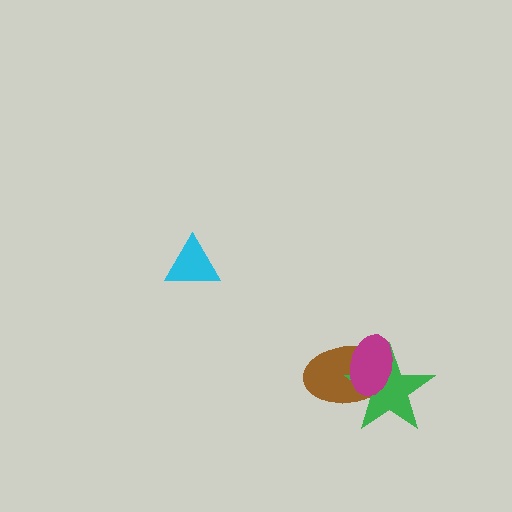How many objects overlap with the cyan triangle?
0 objects overlap with the cyan triangle.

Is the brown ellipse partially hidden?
Yes, it is partially covered by another shape.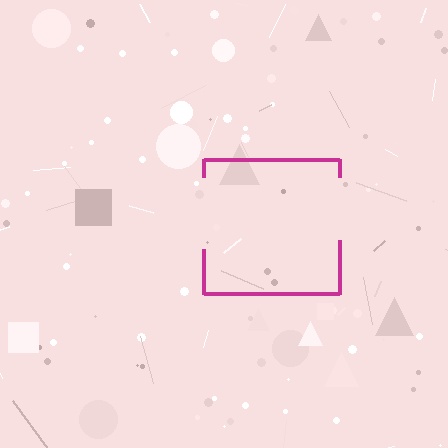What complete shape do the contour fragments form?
The contour fragments form a square.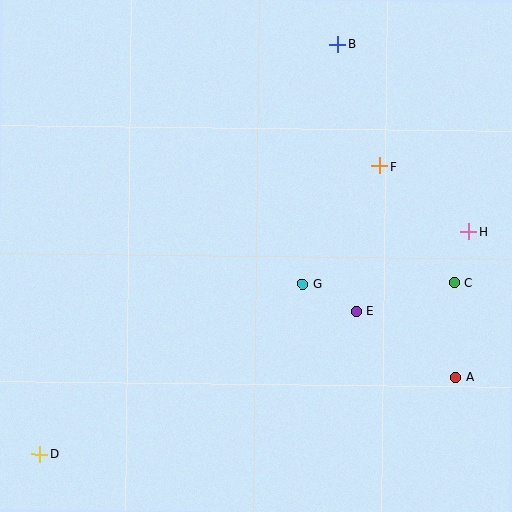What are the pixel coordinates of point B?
Point B is at (338, 44).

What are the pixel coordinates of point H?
Point H is at (469, 232).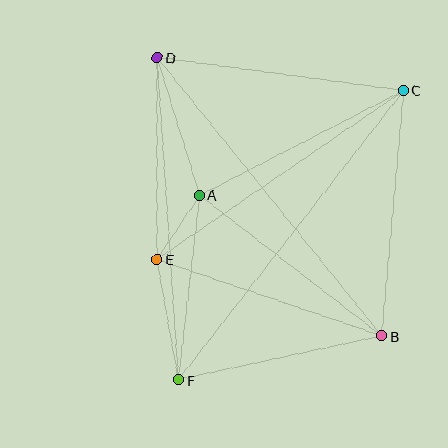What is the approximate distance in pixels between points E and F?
The distance between E and F is approximately 123 pixels.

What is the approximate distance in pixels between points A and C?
The distance between A and C is approximately 229 pixels.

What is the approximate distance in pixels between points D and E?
The distance between D and E is approximately 201 pixels.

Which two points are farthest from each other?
Points C and F are farthest from each other.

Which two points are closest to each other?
Points A and E are closest to each other.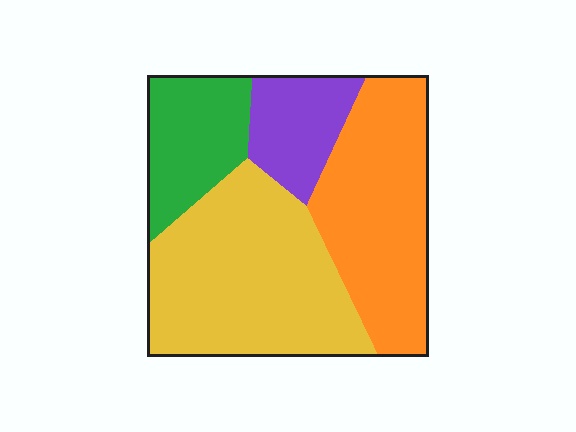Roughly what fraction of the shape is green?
Green takes up about one sixth (1/6) of the shape.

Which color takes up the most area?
Yellow, at roughly 40%.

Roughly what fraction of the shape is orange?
Orange takes up about one third (1/3) of the shape.